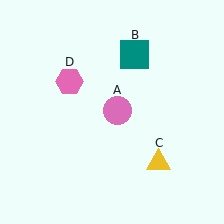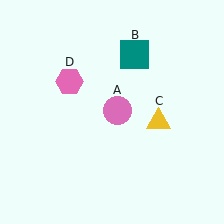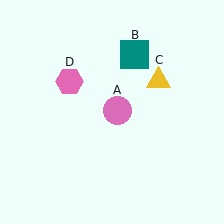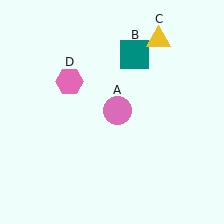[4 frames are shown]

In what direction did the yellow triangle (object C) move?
The yellow triangle (object C) moved up.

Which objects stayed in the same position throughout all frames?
Pink circle (object A) and teal square (object B) and pink hexagon (object D) remained stationary.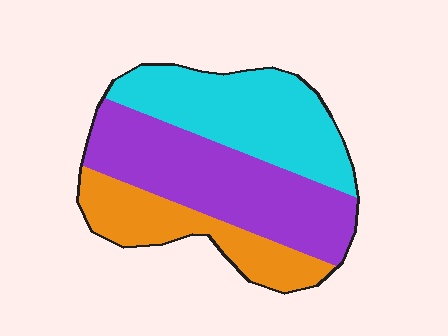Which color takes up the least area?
Orange, at roughly 25%.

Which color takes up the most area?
Purple, at roughly 40%.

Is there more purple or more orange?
Purple.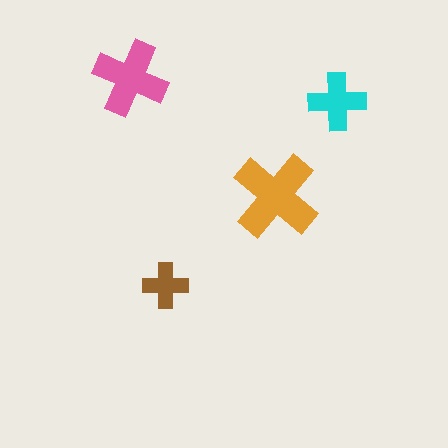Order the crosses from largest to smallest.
the orange one, the pink one, the cyan one, the brown one.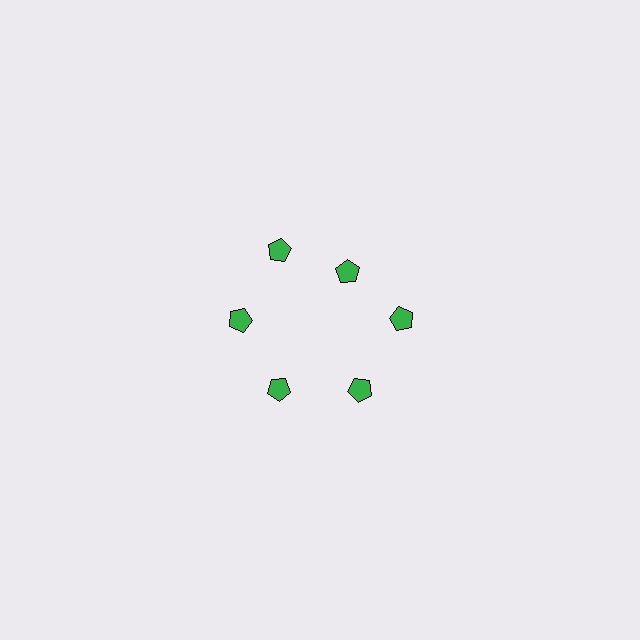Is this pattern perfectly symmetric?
No. The 6 green pentagons are arranged in a ring, but one element near the 1 o'clock position is pulled inward toward the center, breaking the 6-fold rotational symmetry.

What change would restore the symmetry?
The symmetry would be restored by moving it outward, back onto the ring so that all 6 pentagons sit at equal angles and equal distance from the center.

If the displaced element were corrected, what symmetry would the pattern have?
It would have 6-fold rotational symmetry — the pattern would map onto itself every 60 degrees.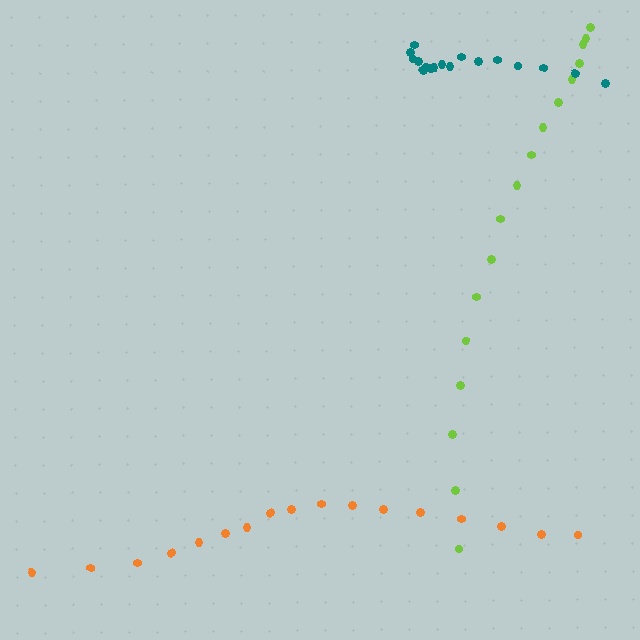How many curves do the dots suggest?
There are 3 distinct paths.